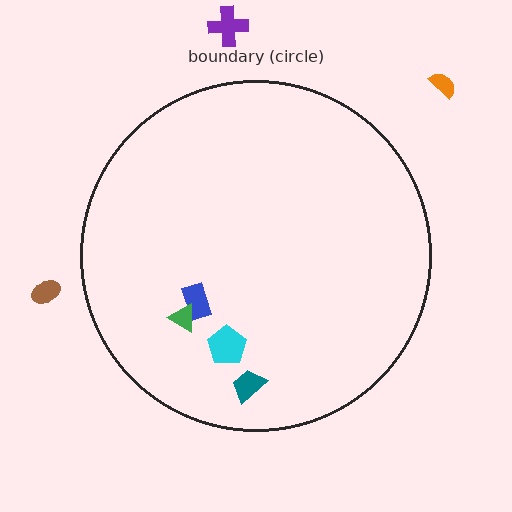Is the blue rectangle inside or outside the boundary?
Inside.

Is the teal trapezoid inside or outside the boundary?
Inside.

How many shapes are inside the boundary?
4 inside, 3 outside.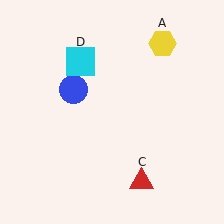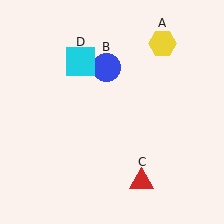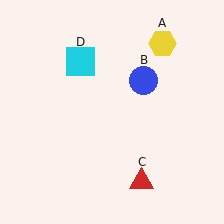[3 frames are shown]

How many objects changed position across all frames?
1 object changed position: blue circle (object B).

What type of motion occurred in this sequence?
The blue circle (object B) rotated clockwise around the center of the scene.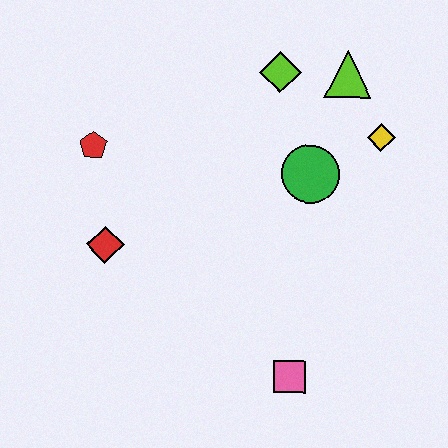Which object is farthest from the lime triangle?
The pink square is farthest from the lime triangle.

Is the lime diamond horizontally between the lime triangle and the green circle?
No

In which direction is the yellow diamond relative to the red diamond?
The yellow diamond is to the right of the red diamond.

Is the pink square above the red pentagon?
No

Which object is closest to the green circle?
The yellow diamond is closest to the green circle.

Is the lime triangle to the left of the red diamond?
No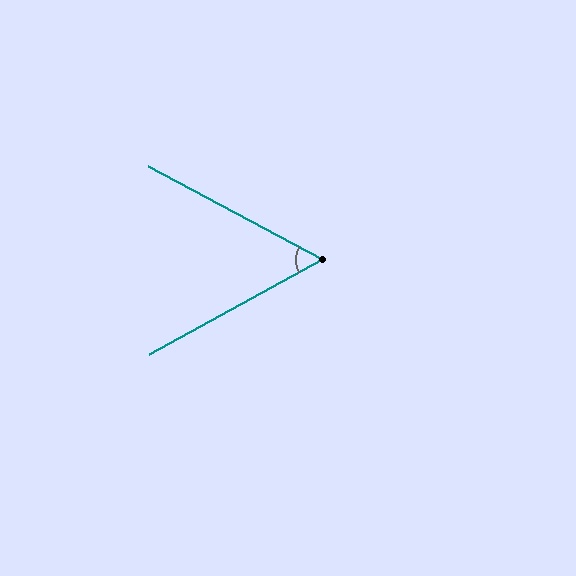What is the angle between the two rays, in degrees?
Approximately 57 degrees.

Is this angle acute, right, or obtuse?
It is acute.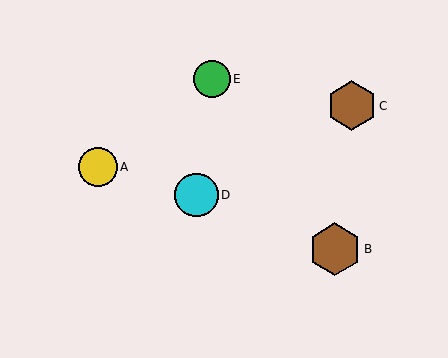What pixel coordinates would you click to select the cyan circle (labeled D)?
Click at (196, 195) to select the cyan circle D.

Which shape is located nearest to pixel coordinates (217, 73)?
The green circle (labeled E) at (212, 79) is nearest to that location.